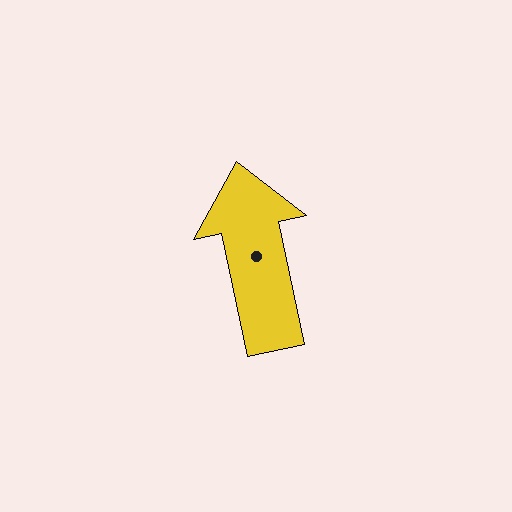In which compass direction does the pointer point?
North.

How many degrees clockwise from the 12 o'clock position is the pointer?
Approximately 348 degrees.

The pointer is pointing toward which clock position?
Roughly 12 o'clock.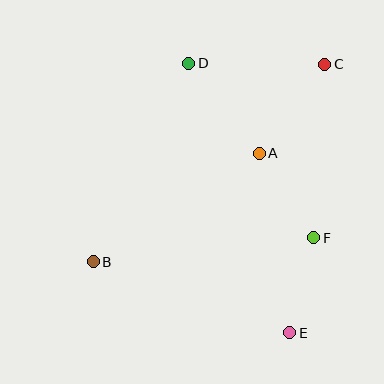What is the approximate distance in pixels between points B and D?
The distance between B and D is approximately 220 pixels.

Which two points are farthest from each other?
Points B and C are farthest from each other.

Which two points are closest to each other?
Points E and F are closest to each other.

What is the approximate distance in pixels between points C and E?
The distance between C and E is approximately 271 pixels.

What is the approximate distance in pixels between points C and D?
The distance between C and D is approximately 136 pixels.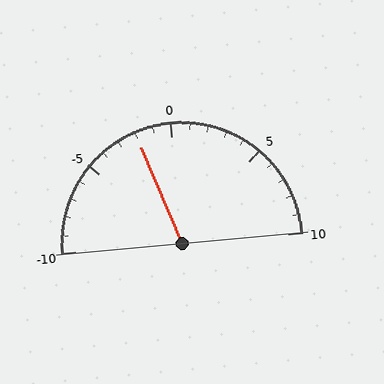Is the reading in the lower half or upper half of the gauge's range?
The reading is in the lower half of the range (-10 to 10).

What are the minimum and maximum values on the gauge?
The gauge ranges from -10 to 10.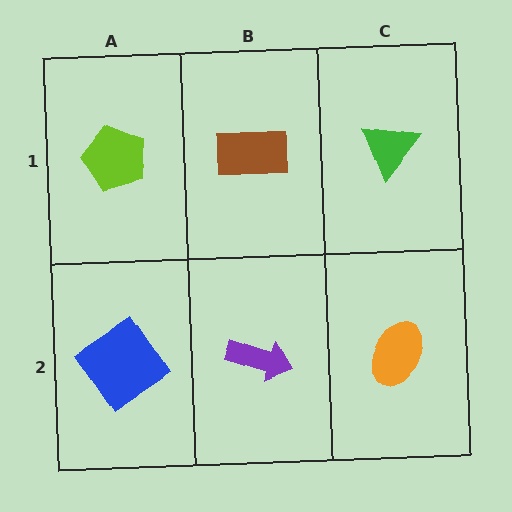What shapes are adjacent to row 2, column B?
A brown rectangle (row 1, column B), a blue diamond (row 2, column A), an orange ellipse (row 2, column C).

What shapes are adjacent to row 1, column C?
An orange ellipse (row 2, column C), a brown rectangle (row 1, column B).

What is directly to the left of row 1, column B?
A lime pentagon.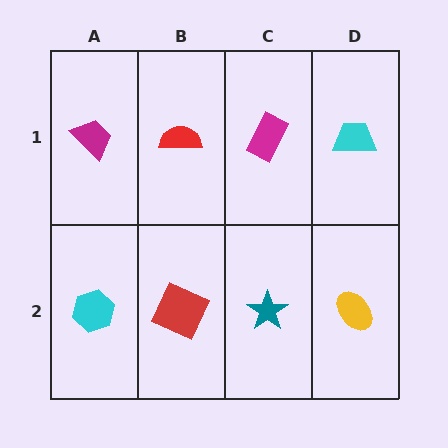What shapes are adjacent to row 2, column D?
A cyan trapezoid (row 1, column D), a teal star (row 2, column C).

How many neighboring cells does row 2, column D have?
2.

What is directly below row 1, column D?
A yellow ellipse.